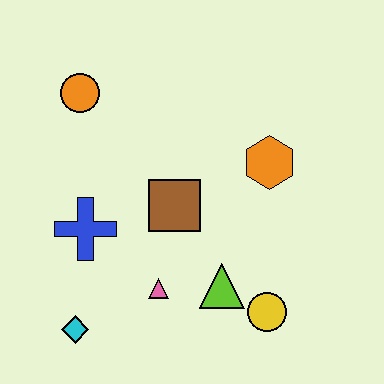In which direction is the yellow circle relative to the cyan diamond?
The yellow circle is to the right of the cyan diamond.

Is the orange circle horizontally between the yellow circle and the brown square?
No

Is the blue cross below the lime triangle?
No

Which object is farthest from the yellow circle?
The orange circle is farthest from the yellow circle.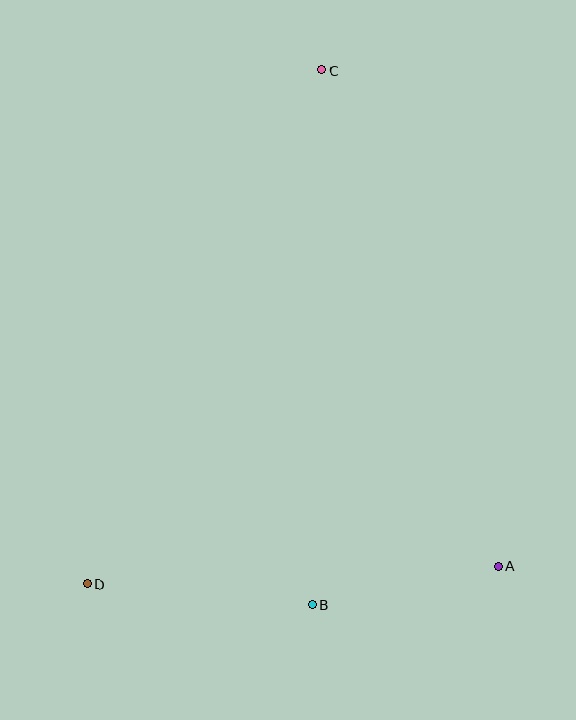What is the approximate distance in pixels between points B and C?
The distance between B and C is approximately 535 pixels.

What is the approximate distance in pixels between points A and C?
The distance between A and C is approximately 526 pixels.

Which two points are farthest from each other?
Points C and D are farthest from each other.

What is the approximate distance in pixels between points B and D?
The distance between B and D is approximately 226 pixels.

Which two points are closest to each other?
Points A and B are closest to each other.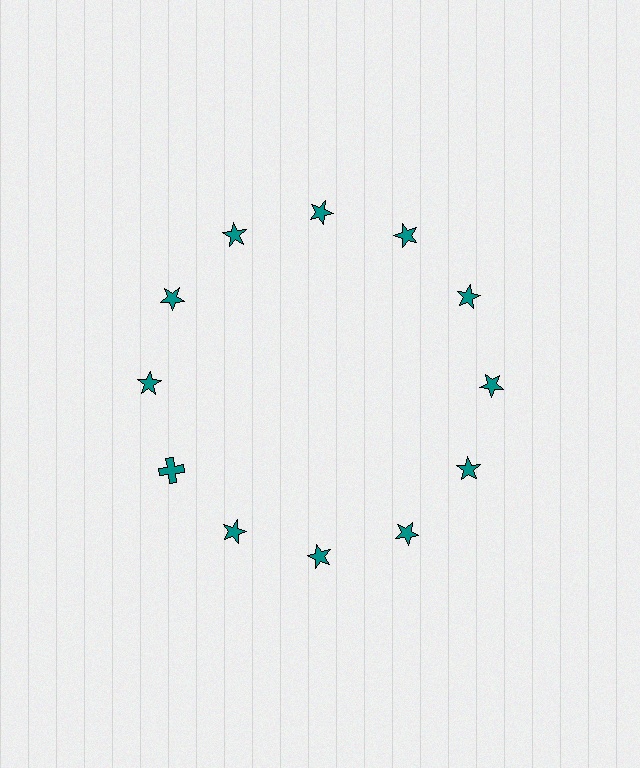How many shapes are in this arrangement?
There are 12 shapes arranged in a ring pattern.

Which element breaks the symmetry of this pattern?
The teal cross at roughly the 8 o'clock position breaks the symmetry. All other shapes are teal stars.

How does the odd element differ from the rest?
It has a different shape: cross instead of star.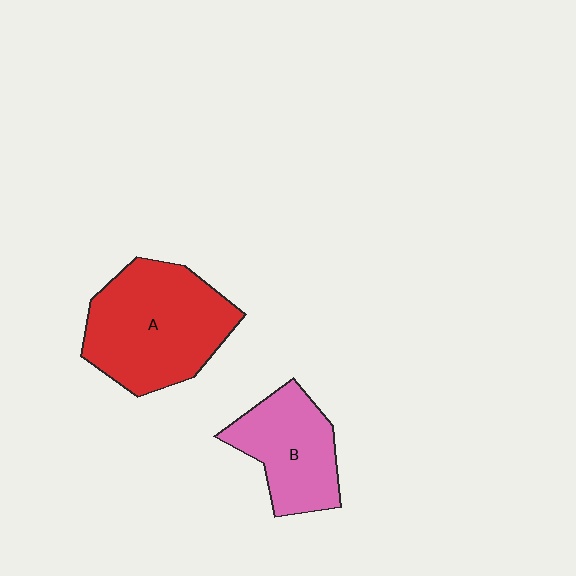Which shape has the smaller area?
Shape B (pink).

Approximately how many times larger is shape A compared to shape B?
Approximately 1.5 times.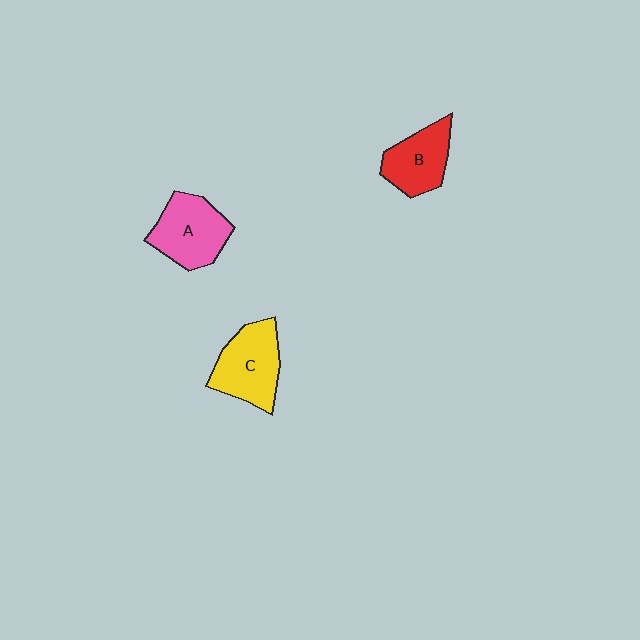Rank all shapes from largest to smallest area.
From largest to smallest: C (yellow), A (pink), B (red).